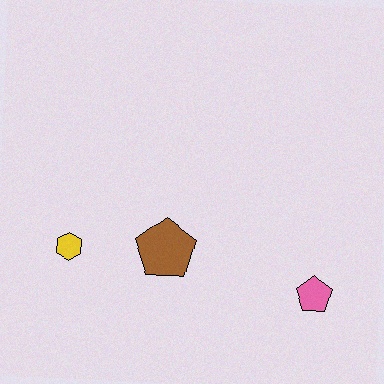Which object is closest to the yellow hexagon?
The brown pentagon is closest to the yellow hexagon.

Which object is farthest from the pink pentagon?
The yellow hexagon is farthest from the pink pentagon.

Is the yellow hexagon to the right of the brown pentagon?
No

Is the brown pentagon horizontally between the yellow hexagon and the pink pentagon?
Yes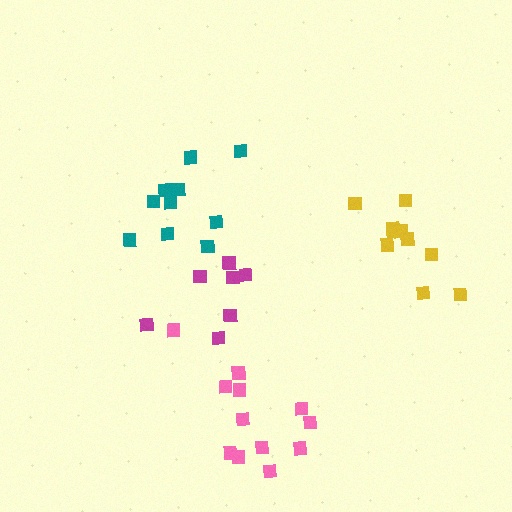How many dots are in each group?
Group 1: 7 dots, Group 2: 10 dots, Group 3: 12 dots, Group 4: 10 dots (39 total).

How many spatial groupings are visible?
There are 4 spatial groupings.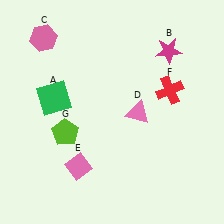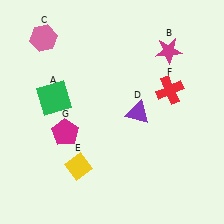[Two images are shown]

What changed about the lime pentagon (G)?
In Image 1, G is lime. In Image 2, it changed to magenta.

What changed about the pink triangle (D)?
In Image 1, D is pink. In Image 2, it changed to purple.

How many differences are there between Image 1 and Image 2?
There are 3 differences between the two images.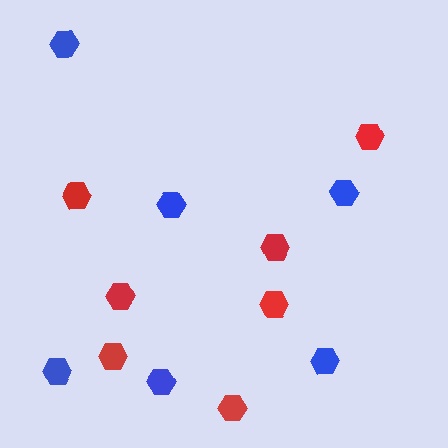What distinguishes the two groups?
There are 2 groups: one group of blue hexagons (6) and one group of red hexagons (7).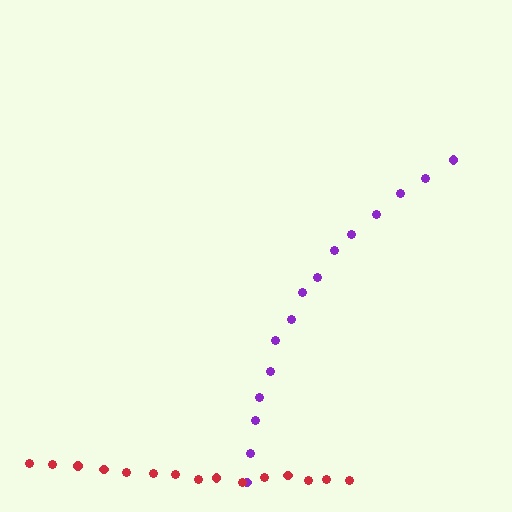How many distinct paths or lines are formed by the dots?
There are 2 distinct paths.